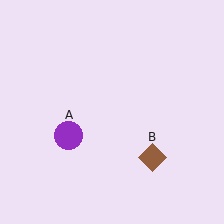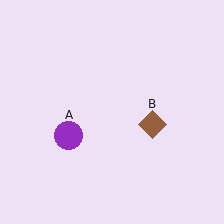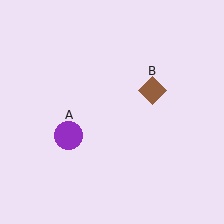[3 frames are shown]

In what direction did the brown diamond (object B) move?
The brown diamond (object B) moved up.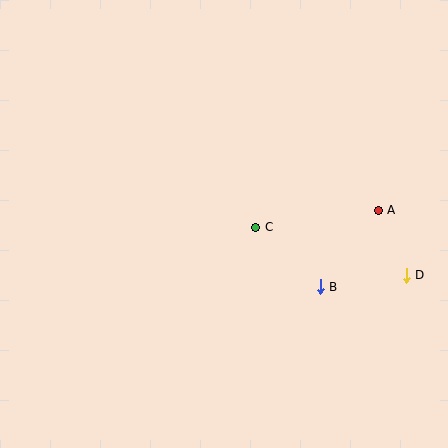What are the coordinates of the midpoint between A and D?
The midpoint between A and D is at (392, 243).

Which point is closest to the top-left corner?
Point C is closest to the top-left corner.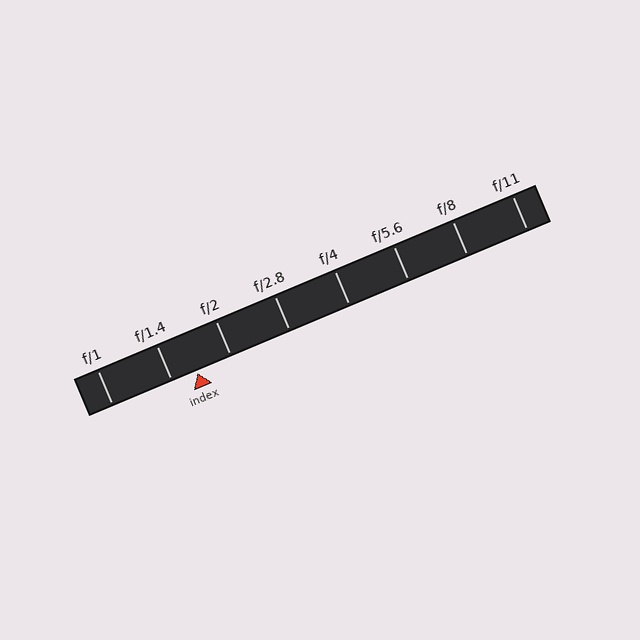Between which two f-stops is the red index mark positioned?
The index mark is between f/1.4 and f/2.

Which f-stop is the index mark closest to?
The index mark is closest to f/1.4.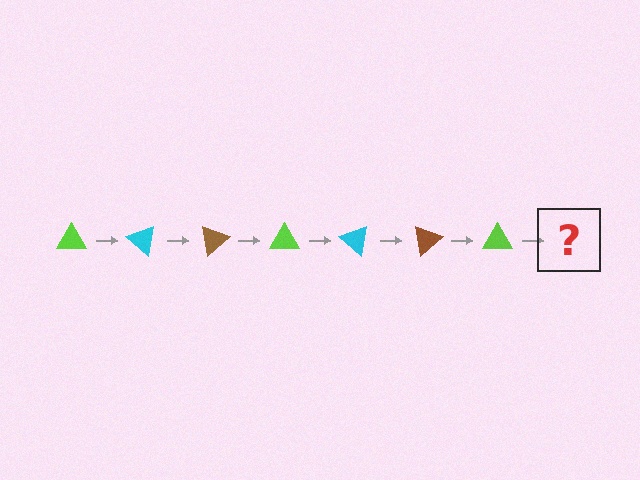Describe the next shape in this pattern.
It should be a cyan triangle, rotated 280 degrees from the start.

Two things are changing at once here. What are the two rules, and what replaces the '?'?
The two rules are that it rotates 40 degrees each step and the color cycles through lime, cyan, and brown. The '?' should be a cyan triangle, rotated 280 degrees from the start.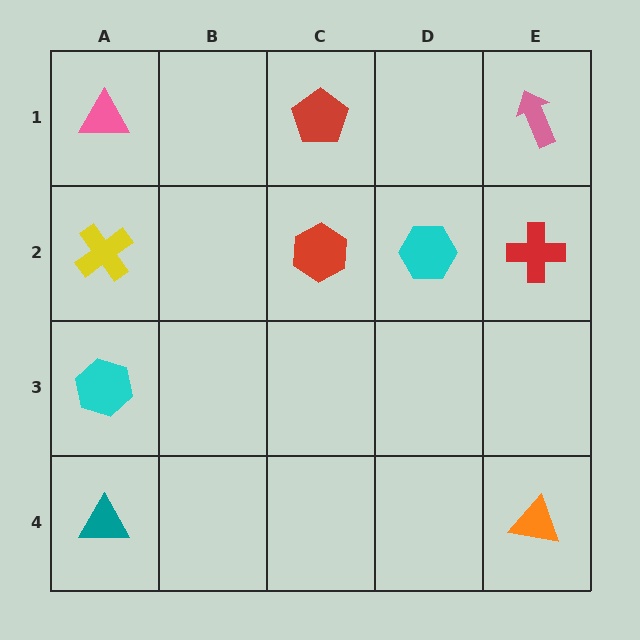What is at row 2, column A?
A yellow cross.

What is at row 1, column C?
A red pentagon.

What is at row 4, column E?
An orange triangle.